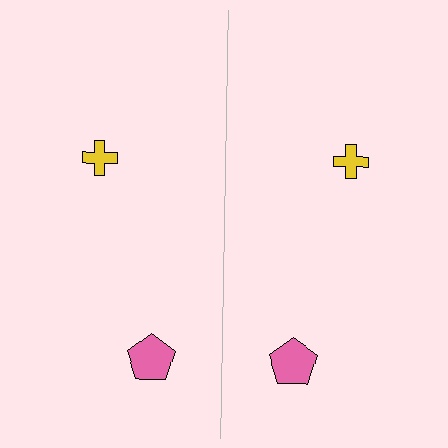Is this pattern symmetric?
Yes, this pattern has bilateral (reflection) symmetry.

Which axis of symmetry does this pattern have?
The pattern has a vertical axis of symmetry running through the center of the image.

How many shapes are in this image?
There are 4 shapes in this image.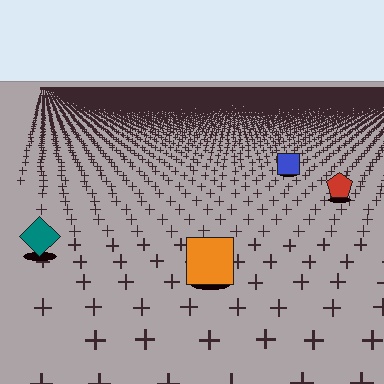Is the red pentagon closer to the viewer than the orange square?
No. The orange square is closer — you can tell from the texture gradient: the ground texture is coarser near it.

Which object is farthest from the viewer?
The blue square is farthest from the viewer. It appears smaller and the ground texture around it is denser.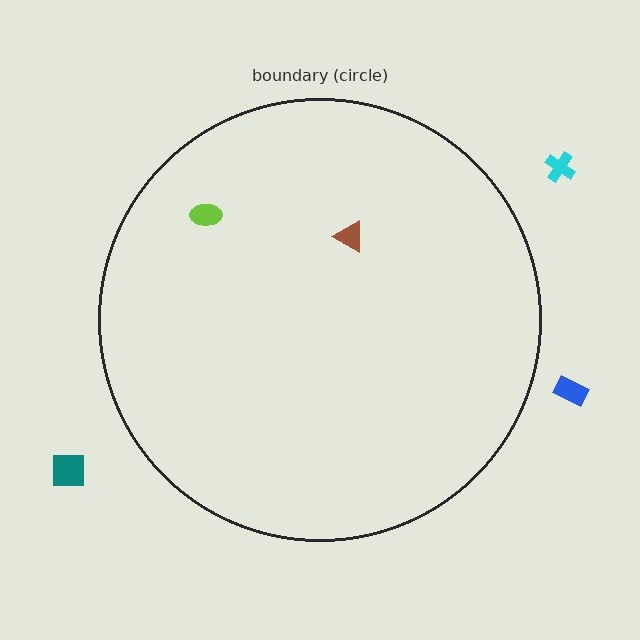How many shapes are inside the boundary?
2 inside, 3 outside.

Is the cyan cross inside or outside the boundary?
Outside.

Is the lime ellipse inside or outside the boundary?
Inside.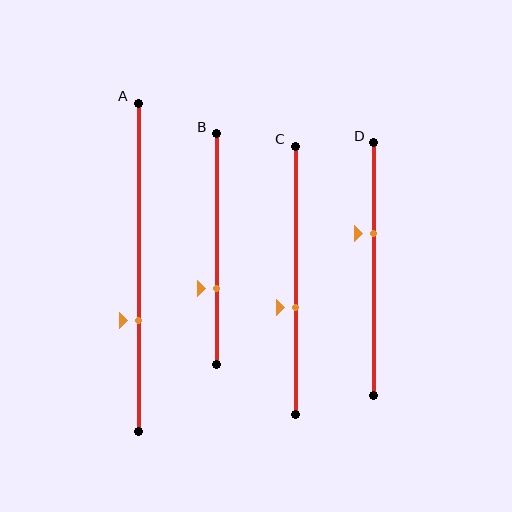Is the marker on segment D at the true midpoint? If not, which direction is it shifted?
No, the marker on segment D is shifted upward by about 14% of the segment length.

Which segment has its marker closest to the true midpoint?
Segment C has its marker closest to the true midpoint.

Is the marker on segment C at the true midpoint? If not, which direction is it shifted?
No, the marker on segment C is shifted downward by about 10% of the segment length.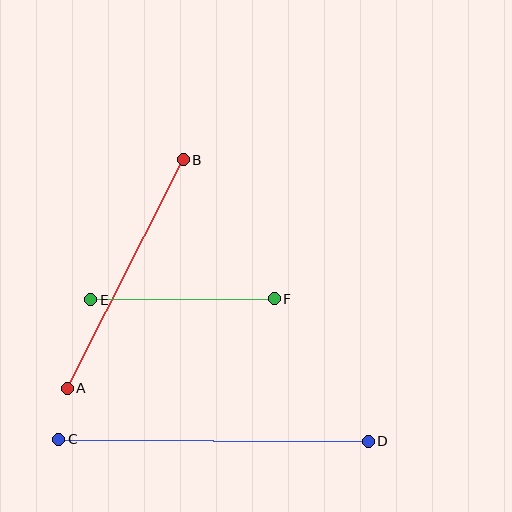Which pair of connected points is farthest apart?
Points C and D are farthest apart.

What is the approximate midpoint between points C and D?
The midpoint is at approximately (213, 440) pixels.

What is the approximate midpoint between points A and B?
The midpoint is at approximately (125, 274) pixels.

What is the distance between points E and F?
The distance is approximately 184 pixels.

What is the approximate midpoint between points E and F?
The midpoint is at approximately (182, 299) pixels.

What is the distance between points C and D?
The distance is approximately 309 pixels.